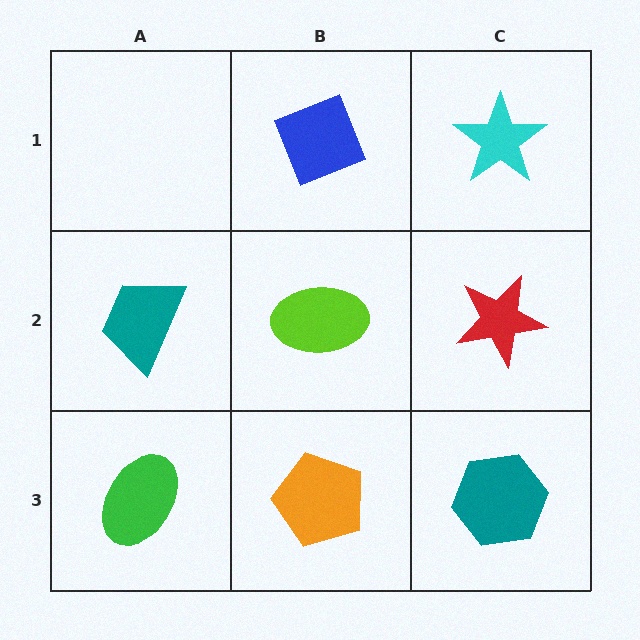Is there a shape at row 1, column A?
No, that cell is empty.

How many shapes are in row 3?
3 shapes.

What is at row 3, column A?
A green ellipse.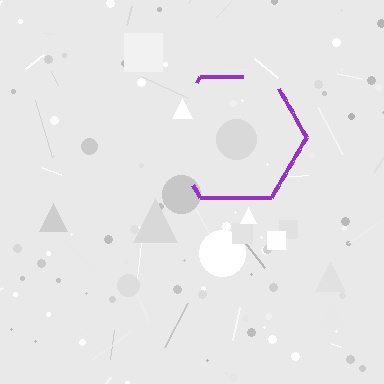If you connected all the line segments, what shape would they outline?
They would outline a hexagon.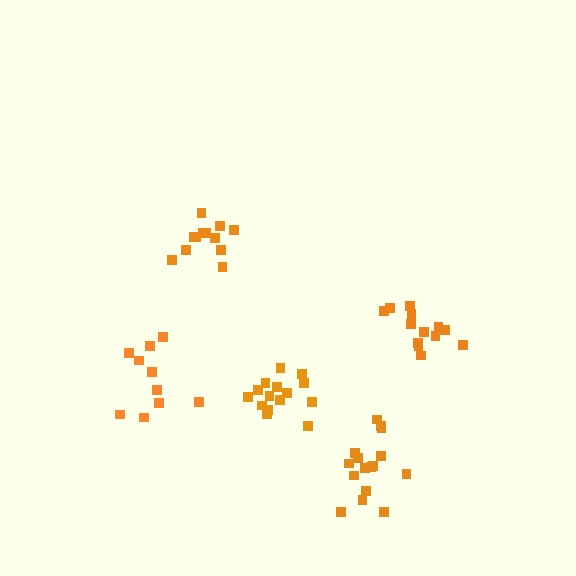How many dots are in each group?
Group 1: 13 dots, Group 2: 10 dots, Group 3: 15 dots, Group 4: 13 dots, Group 5: 16 dots (67 total).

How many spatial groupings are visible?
There are 5 spatial groupings.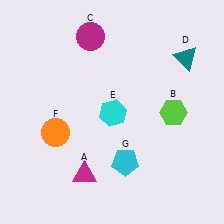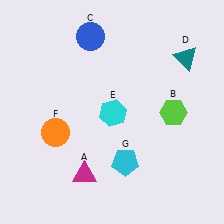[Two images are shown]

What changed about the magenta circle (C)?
In Image 1, C is magenta. In Image 2, it changed to blue.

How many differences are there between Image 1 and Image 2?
There is 1 difference between the two images.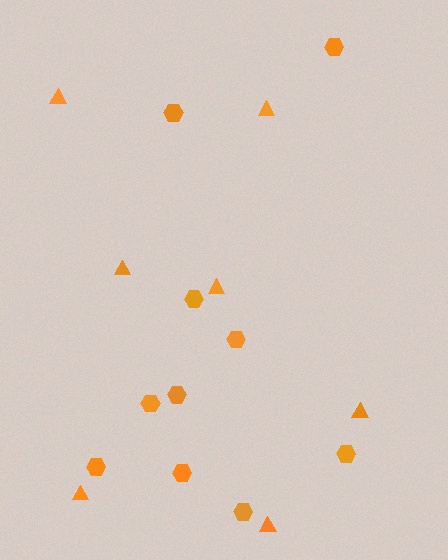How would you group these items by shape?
There are 2 groups: one group of hexagons (10) and one group of triangles (7).